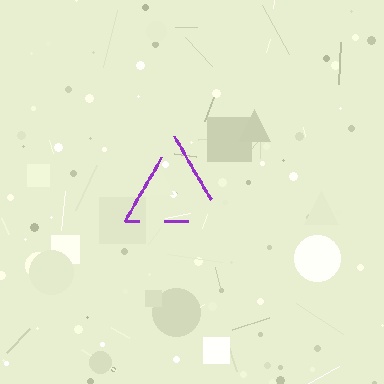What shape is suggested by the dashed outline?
The dashed outline suggests a triangle.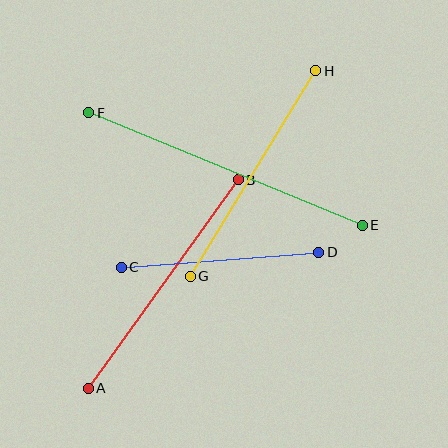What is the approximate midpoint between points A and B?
The midpoint is at approximately (163, 284) pixels.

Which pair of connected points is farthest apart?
Points E and F are farthest apart.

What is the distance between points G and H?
The distance is approximately 241 pixels.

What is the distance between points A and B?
The distance is approximately 257 pixels.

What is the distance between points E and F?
The distance is approximately 295 pixels.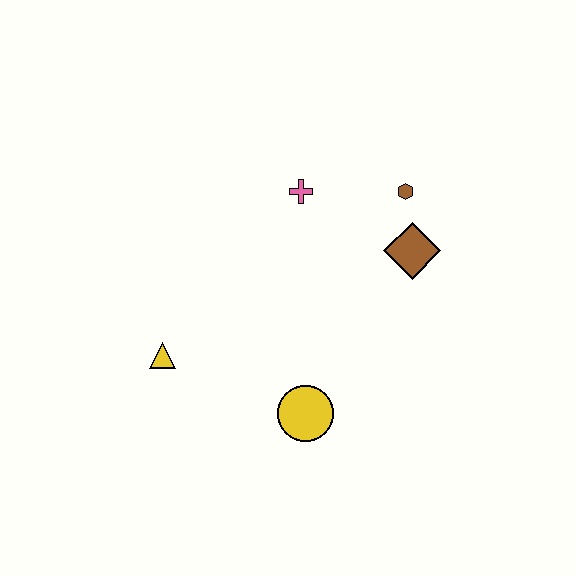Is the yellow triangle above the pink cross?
No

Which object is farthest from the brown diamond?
The yellow triangle is farthest from the brown diamond.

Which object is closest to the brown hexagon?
The brown diamond is closest to the brown hexagon.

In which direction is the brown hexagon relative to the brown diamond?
The brown hexagon is above the brown diamond.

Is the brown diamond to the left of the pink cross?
No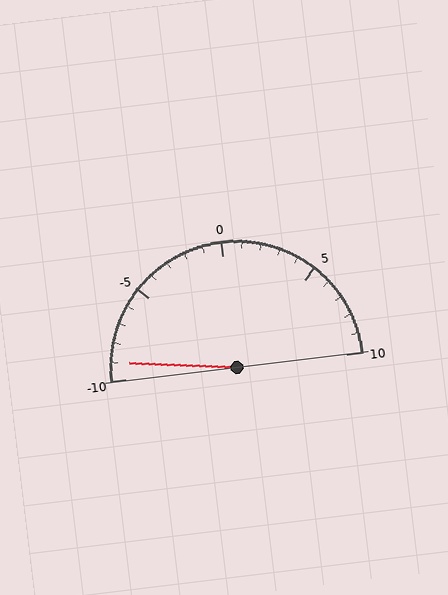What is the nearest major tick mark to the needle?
The nearest major tick mark is -10.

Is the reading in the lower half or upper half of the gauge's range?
The reading is in the lower half of the range (-10 to 10).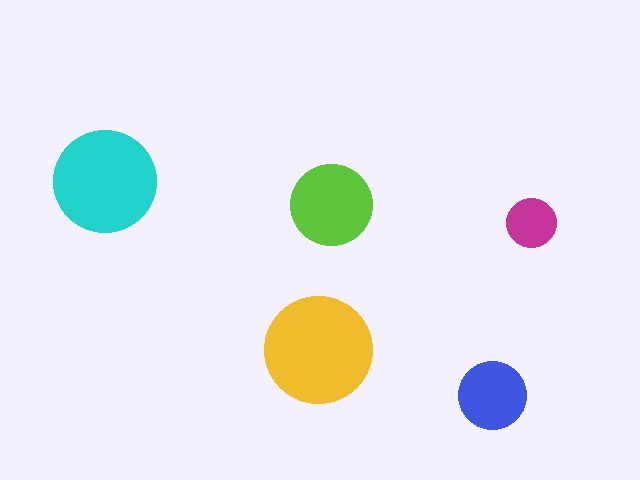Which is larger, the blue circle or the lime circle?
The lime one.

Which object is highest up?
The cyan circle is topmost.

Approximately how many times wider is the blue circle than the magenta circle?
About 1.5 times wider.